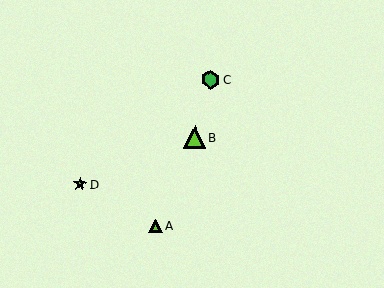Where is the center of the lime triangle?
The center of the lime triangle is at (156, 226).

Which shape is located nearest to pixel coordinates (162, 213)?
The lime triangle (labeled A) at (156, 226) is nearest to that location.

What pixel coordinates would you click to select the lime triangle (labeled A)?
Click at (156, 226) to select the lime triangle A.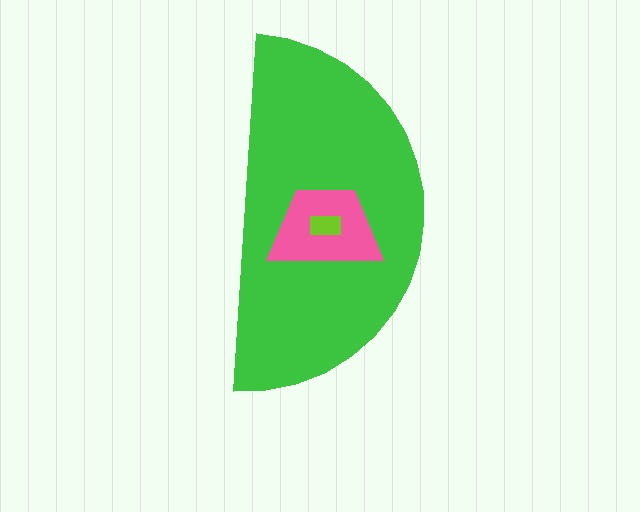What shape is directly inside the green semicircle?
The pink trapezoid.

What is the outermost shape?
The green semicircle.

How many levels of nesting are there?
3.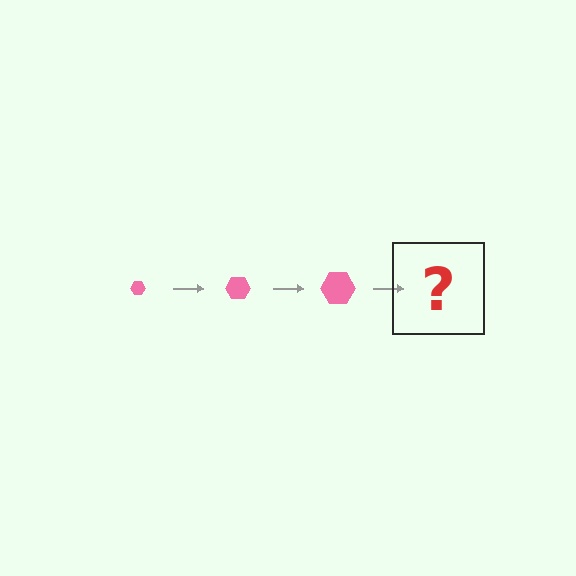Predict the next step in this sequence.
The next step is a pink hexagon, larger than the previous one.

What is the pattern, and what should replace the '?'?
The pattern is that the hexagon gets progressively larger each step. The '?' should be a pink hexagon, larger than the previous one.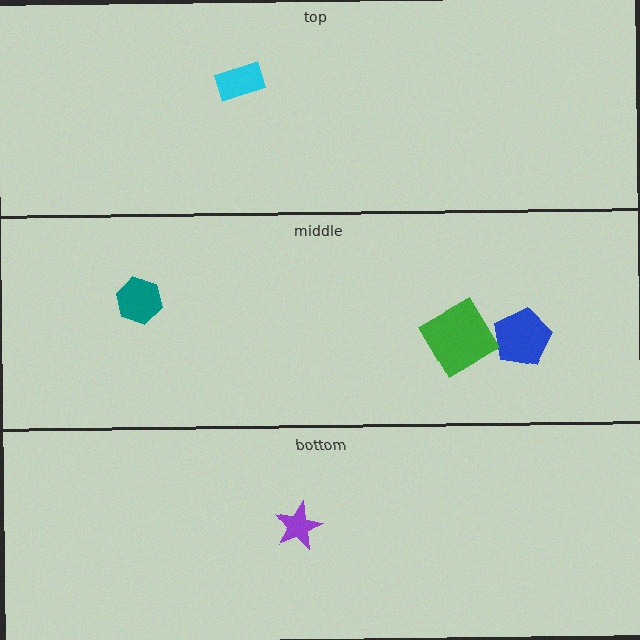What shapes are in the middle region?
The teal hexagon, the blue pentagon, the green diamond.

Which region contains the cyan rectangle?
The top region.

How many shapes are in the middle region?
3.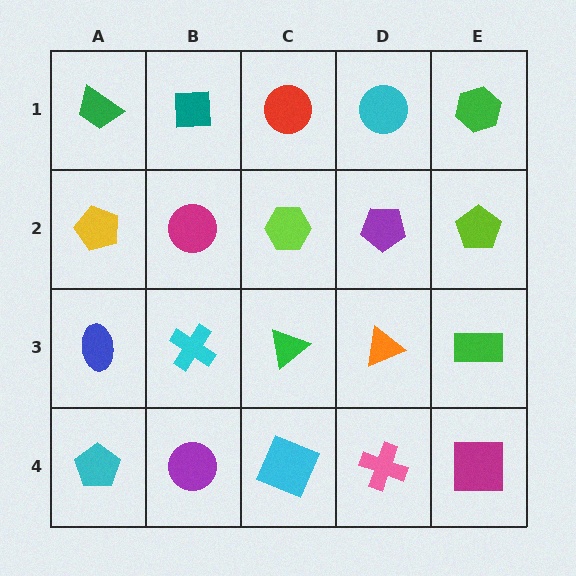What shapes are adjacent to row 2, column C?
A red circle (row 1, column C), a green triangle (row 3, column C), a magenta circle (row 2, column B), a purple pentagon (row 2, column D).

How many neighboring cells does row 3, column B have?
4.